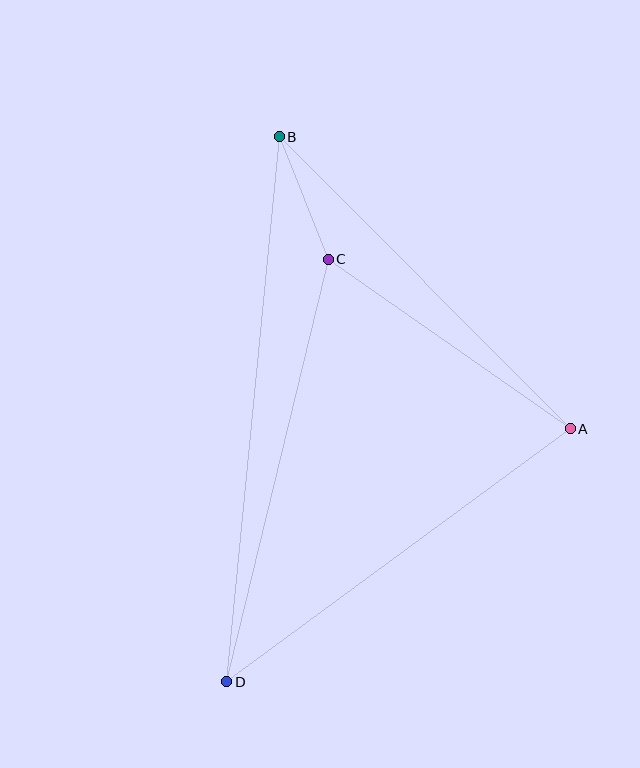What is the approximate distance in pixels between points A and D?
The distance between A and D is approximately 427 pixels.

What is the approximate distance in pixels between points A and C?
The distance between A and C is approximately 295 pixels.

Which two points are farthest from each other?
Points B and D are farthest from each other.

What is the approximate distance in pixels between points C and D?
The distance between C and D is approximately 435 pixels.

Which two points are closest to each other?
Points B and C are closest to each other.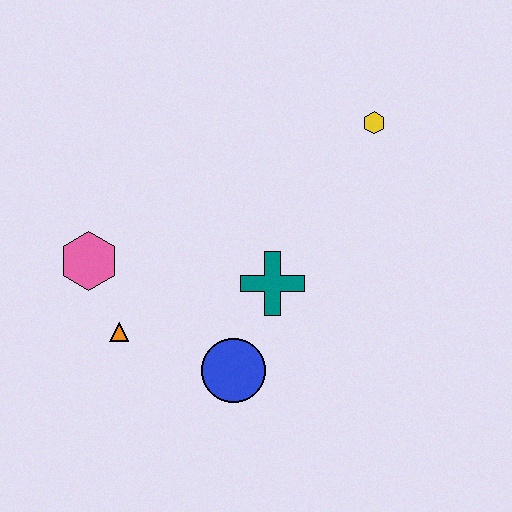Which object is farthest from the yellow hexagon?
The orange triangle is farthest from the yellow hexagon.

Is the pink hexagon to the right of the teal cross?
No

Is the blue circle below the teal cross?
Yes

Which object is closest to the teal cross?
The blue circle is closest to the teal cross.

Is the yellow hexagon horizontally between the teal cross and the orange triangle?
No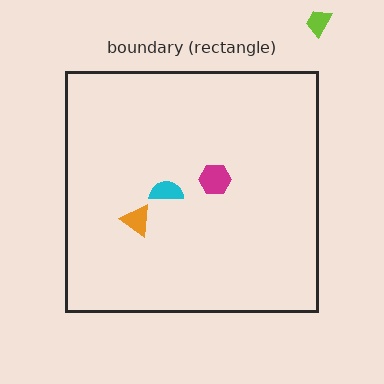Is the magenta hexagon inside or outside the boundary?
Inside.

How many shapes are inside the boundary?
3 inside, 1 outside.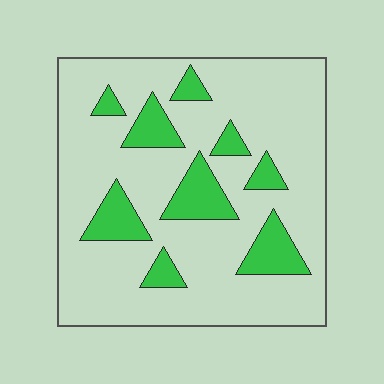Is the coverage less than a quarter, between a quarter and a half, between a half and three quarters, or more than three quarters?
Less than a quarter.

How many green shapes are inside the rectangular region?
9.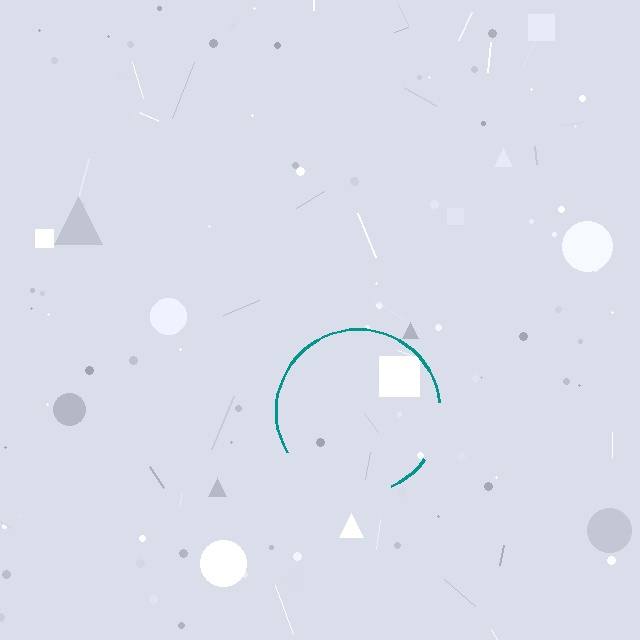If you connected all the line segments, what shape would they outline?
They would outline a circle.